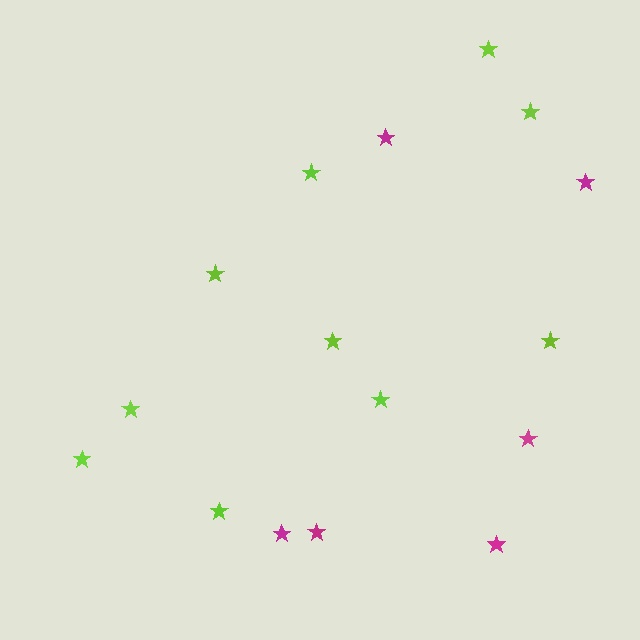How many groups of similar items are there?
There are 2 groups: one group of lime stars (10) and one group of magenta stars (6).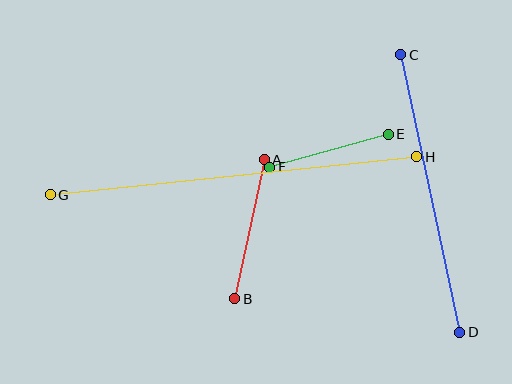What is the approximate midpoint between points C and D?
The midpoint is at approximately (430, 194) pixels.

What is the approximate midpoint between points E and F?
The midpoint is at approximately (329, 151) pixels.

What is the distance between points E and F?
The distance is approximately 123 pixels.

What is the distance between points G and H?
The distance is approximately 369 pixels.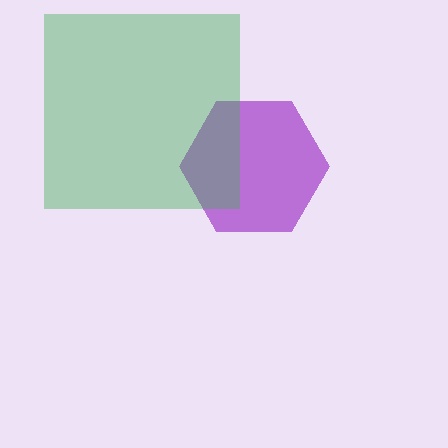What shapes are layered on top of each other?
The layered shapes are: a purple hexagon, a green square.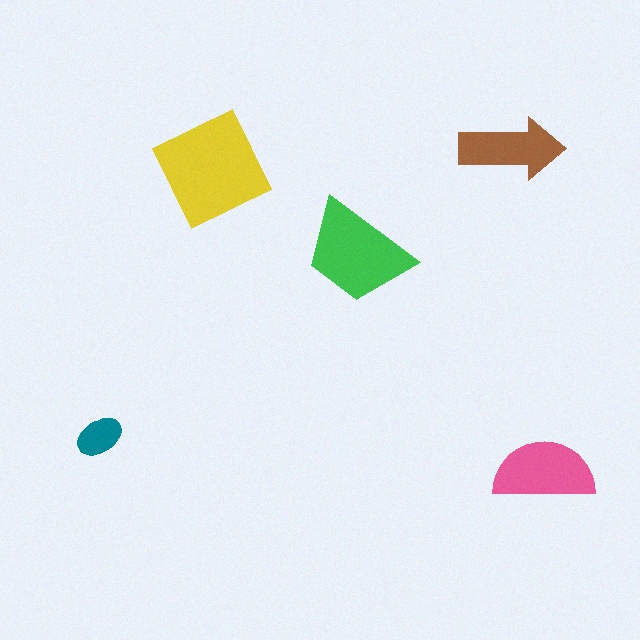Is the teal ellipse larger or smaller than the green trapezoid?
Smaller.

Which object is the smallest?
The teal ellipse.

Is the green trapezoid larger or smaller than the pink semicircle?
Larger.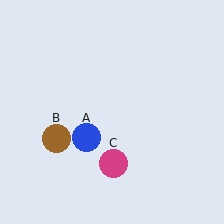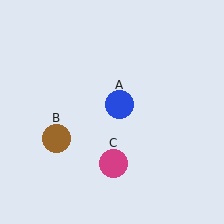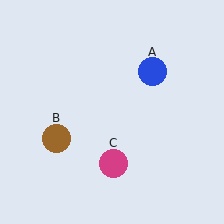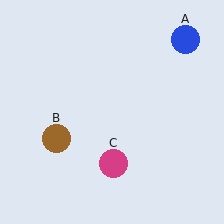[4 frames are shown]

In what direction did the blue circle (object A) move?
The blue circle (object A) moved up and to the right.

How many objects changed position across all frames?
1 object changed position: blue circle (object A).